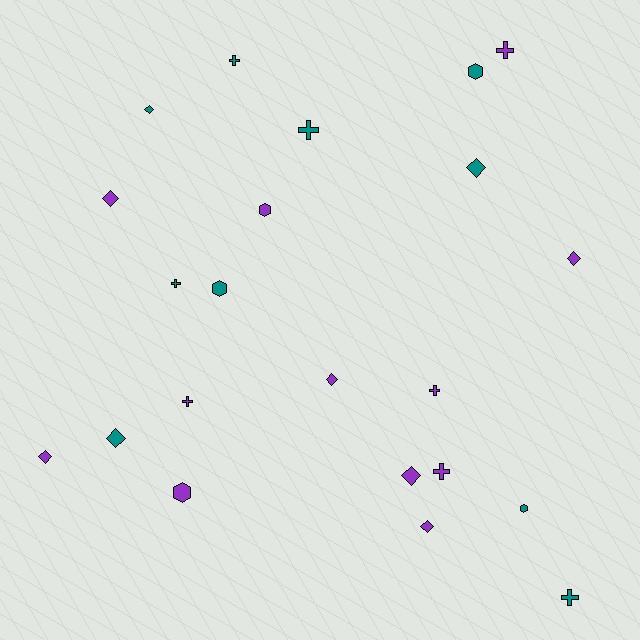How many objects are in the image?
There are 22 objects.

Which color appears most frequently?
Purple, with 12 objects.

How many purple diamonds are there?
There are 6 purple diamonds.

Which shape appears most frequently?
Diamond, with 9 objects.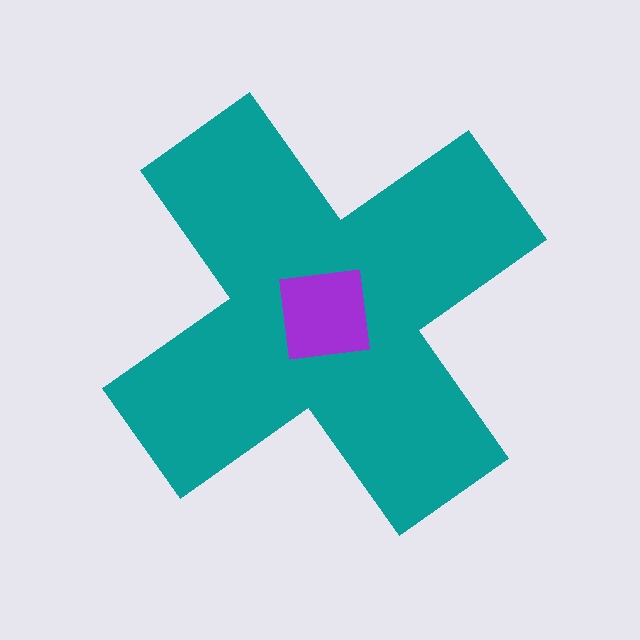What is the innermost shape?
The purple square.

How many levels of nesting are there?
2.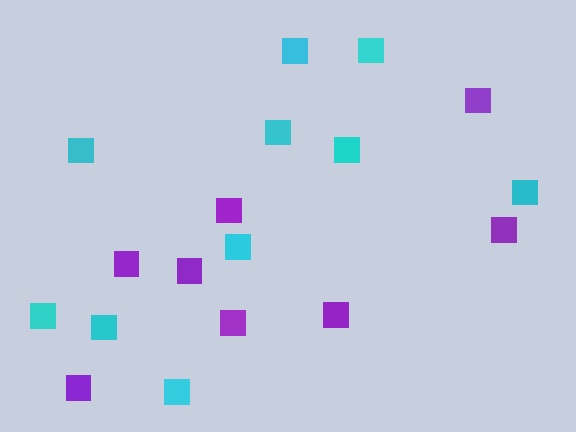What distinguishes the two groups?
There are 2 groups: one group of purple squares (8) and one group of cyan squares (10).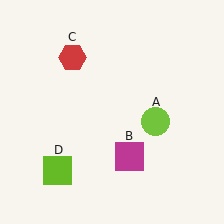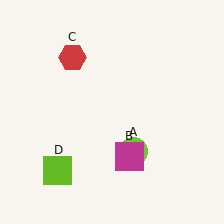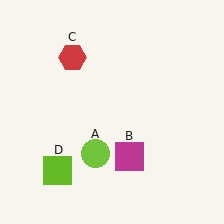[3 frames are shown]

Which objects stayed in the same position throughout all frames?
Magenta square (object B) and red hexagon (object C) and lime square (object D) remained stationary.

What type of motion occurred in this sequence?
The lime circle (object A) rotated clockwise around the center of the scene.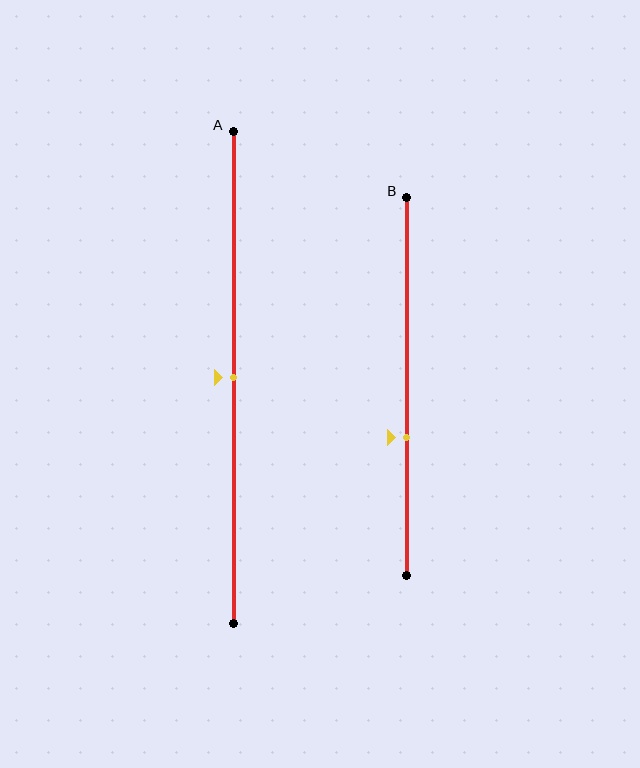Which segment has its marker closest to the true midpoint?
Segment A has its marker closest to the true midpoint.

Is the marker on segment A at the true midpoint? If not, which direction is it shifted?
Yes, the marker on segment A is at the true midpoint.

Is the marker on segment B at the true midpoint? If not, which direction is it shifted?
No, the marker on segment B is shifted downward by about 13% of the segment length.